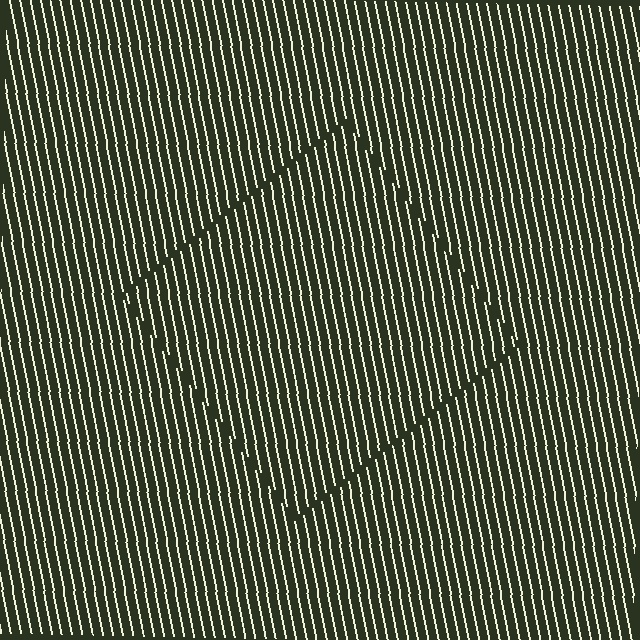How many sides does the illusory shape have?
4 sides — the line-ends trace a square.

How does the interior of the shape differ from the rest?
The interior of the shape contains the same grating, shifted by half a period — the contour is defined by the phase discontinuity where line-ends from the inner and outer gratings abut.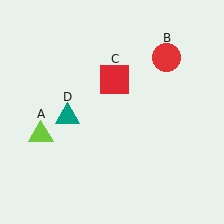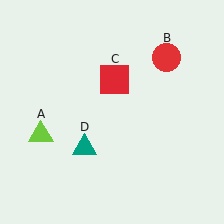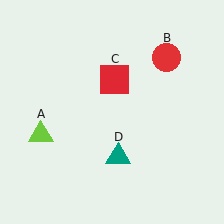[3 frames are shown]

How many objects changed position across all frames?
1 object changed position: teal triangle (object D).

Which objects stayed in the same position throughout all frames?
Lime triangle (object A) and red circle (object B) and red square (object C) remained stationary.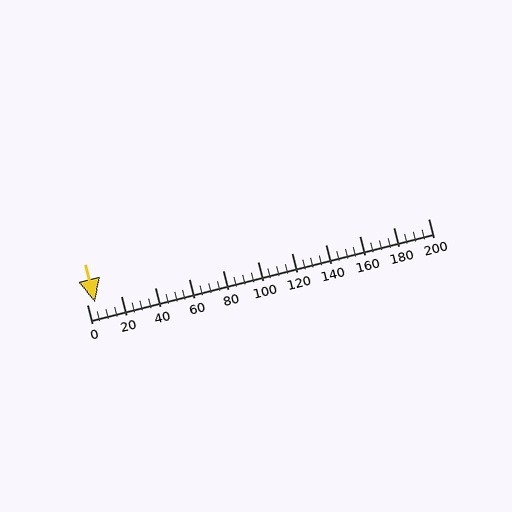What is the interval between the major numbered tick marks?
The major tick marks are spaced 20 units apart.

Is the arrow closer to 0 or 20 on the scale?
The arrow is closer to 0.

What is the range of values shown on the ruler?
The ruler shows values from 0 to 200.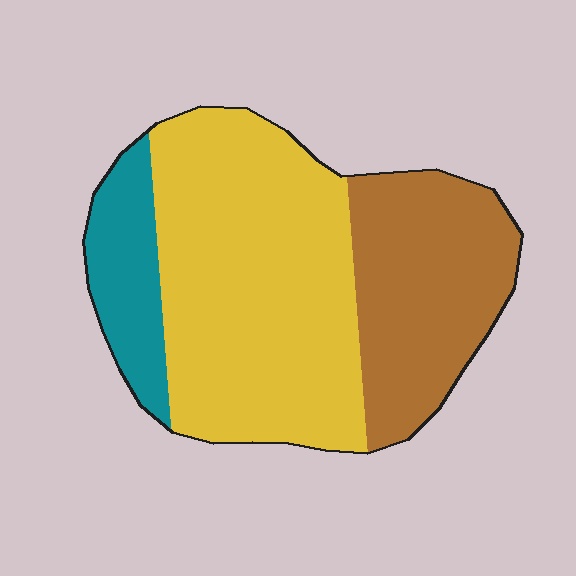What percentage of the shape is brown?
Brown covers about 30% of the shape.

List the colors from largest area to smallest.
From largest to smallest: yellow, brown, teal.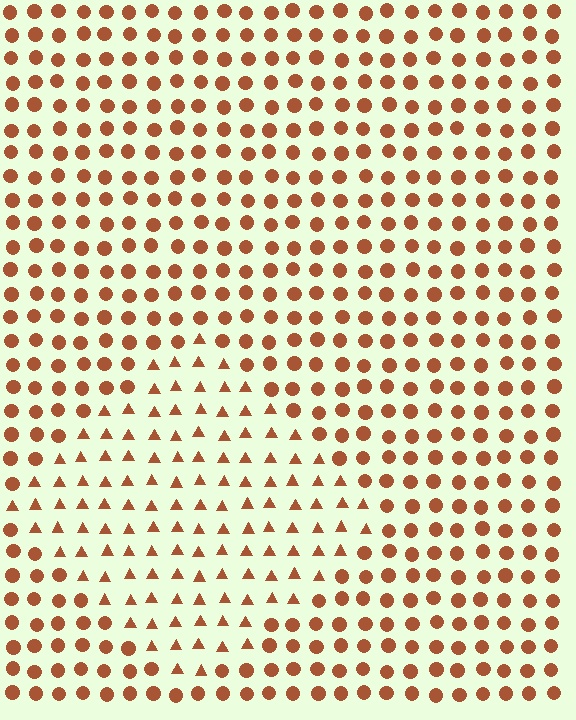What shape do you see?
I see a diamond.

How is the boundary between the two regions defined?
The boundary is defined by a change in element shape: triangles inside vs. circles outside. All elements share the same color and spacing.